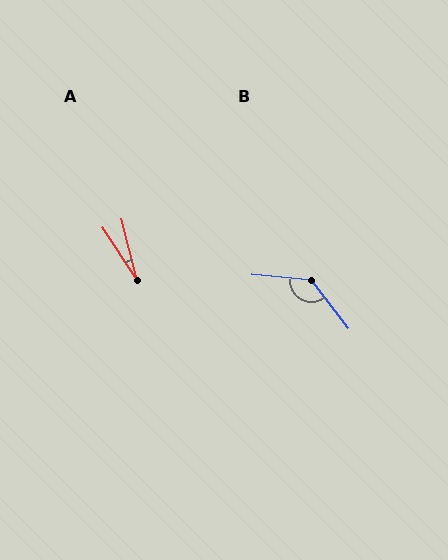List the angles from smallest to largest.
A (19°), B (132°).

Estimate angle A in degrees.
Approximately 19 degrees.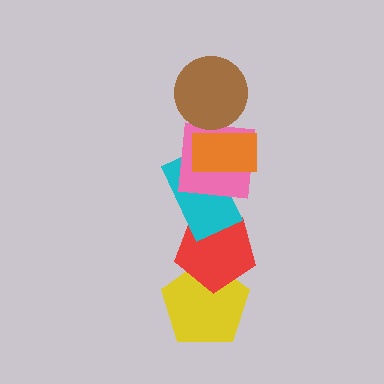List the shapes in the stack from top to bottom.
From top to bottom: the brown circle, the orange rectangle, the pink square, the cyan rectangle, the red pentagon, the yellow pentagon.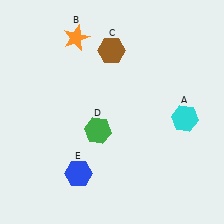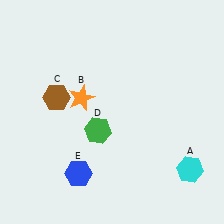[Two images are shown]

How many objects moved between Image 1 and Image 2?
3 objects moved between the two images.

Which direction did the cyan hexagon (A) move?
The cyan hexagon (A) moved down.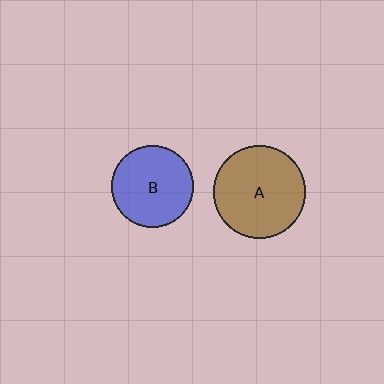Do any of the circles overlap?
No, none of the circles overlap.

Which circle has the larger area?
Circle A (brown).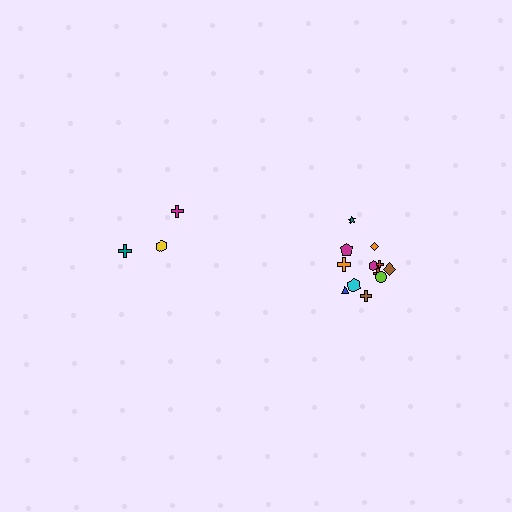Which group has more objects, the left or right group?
The right group.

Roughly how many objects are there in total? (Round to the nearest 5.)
Roughly 15 objects in total.